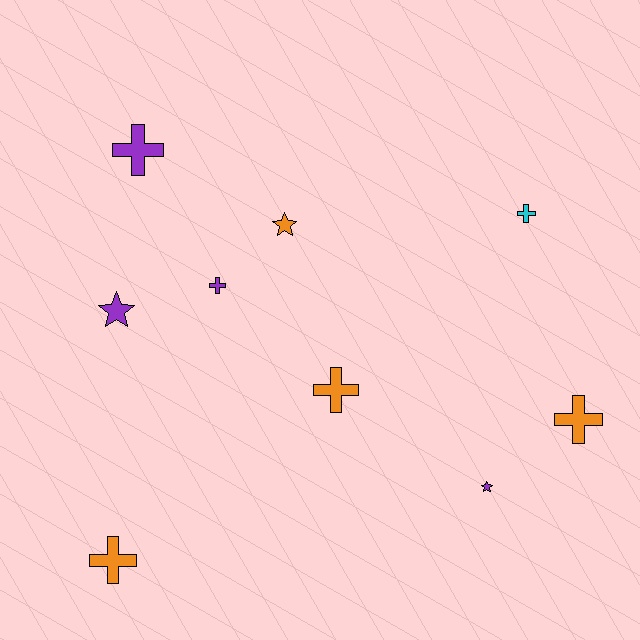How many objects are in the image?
There are 9 objects.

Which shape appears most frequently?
Cross, with 6 objects.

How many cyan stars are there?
There are no cyan stars.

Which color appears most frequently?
Orange, with 4 objects.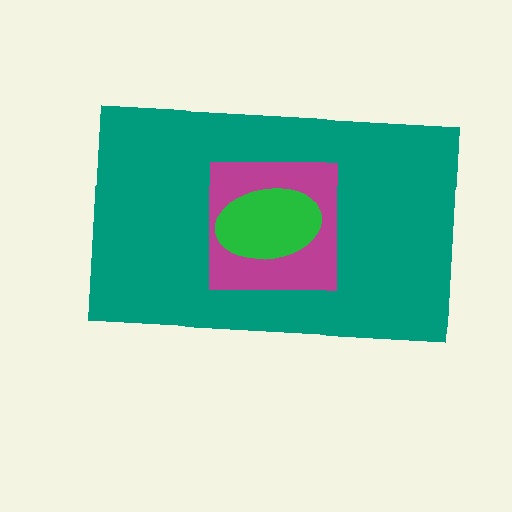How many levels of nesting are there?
3.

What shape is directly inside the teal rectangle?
The magenta square.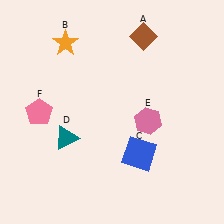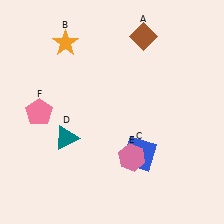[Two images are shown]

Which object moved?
The pink hexagon (E) moved down.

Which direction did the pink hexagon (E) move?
The pink hexagon (E) moved down.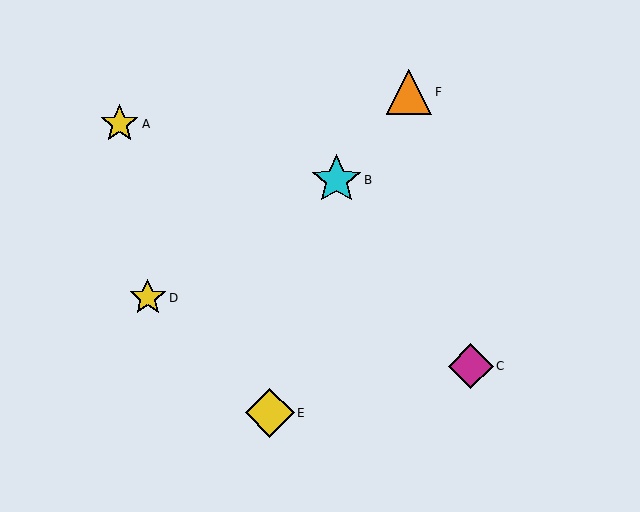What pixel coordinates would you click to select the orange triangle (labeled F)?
Click at (409, 92) to select the orange triangle F.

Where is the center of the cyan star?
The center of the cyan star is at (336, 180).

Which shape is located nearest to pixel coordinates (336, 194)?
The cyan star (labeled B) at (336, 180) is nearest to that location.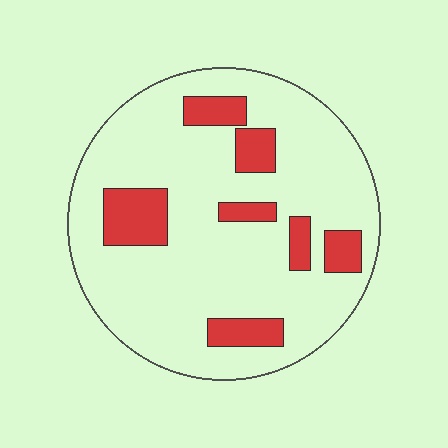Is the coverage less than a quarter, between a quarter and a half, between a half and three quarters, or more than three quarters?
Less than a quarter.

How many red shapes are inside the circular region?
7.